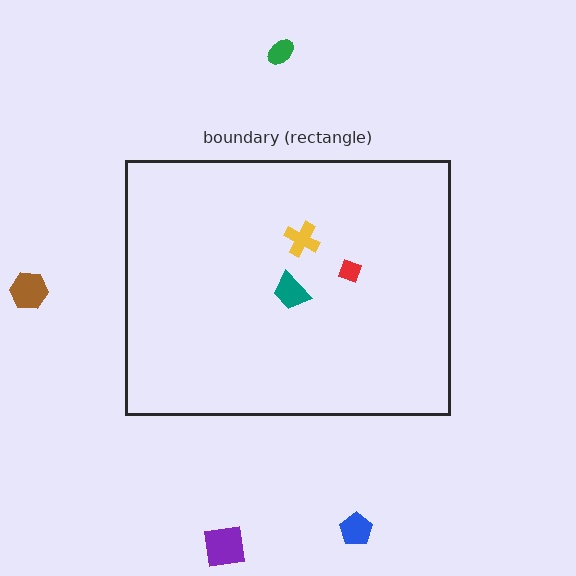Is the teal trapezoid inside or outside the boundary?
Inside.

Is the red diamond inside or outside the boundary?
Inside.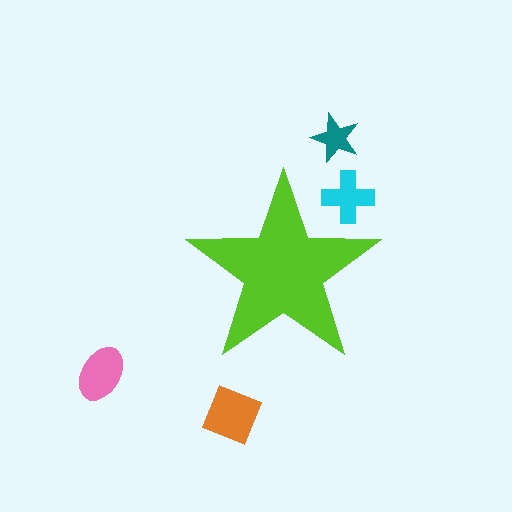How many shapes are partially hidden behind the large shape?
1 shape is partially hidden.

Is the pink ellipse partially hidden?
No, the pink ellipse is fully visible.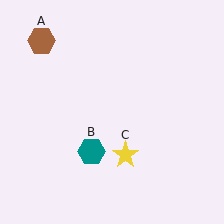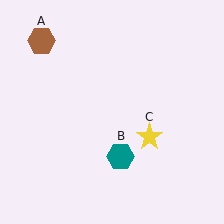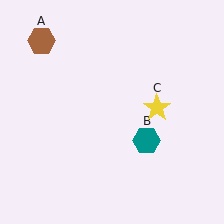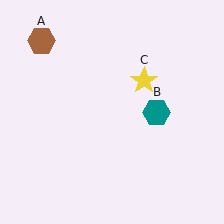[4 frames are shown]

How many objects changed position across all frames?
2 objects changed position: teal hexagon (object B), yellow star (object C).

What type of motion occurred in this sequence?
The teal hexagon (object B), yellow star (object C) rotated counterclockwise around the center of the scene.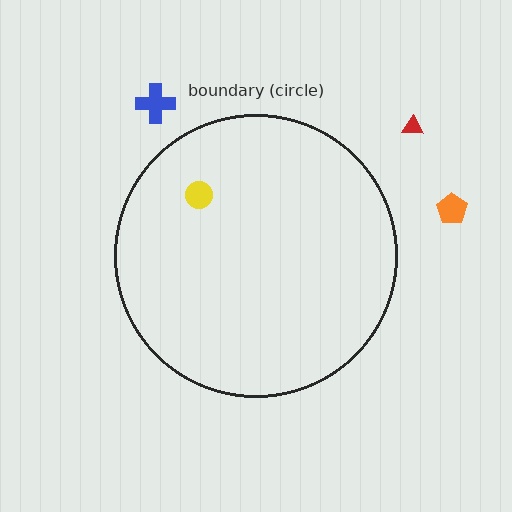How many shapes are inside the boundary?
1 inside, 3 outside.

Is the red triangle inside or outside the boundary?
Outside.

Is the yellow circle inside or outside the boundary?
Inside.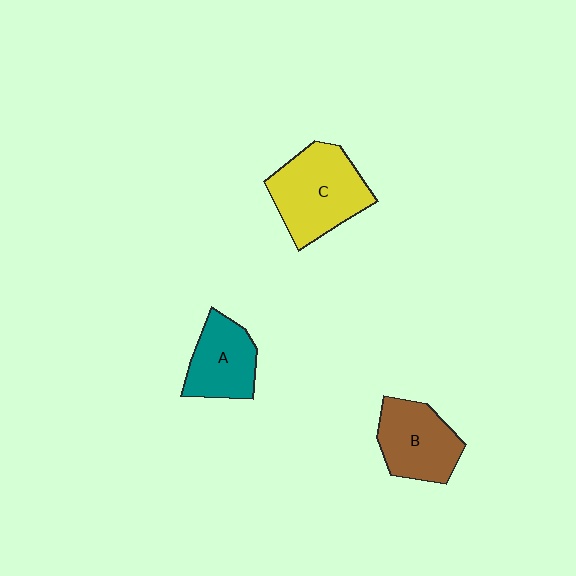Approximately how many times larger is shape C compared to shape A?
Approximately 1.5 times.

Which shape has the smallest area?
Shape A (teal).